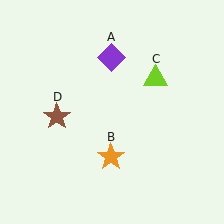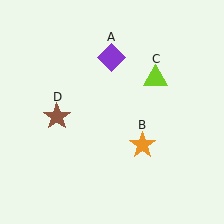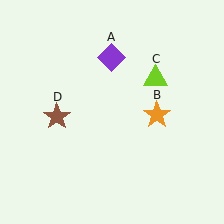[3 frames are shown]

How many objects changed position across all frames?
1 object changed position: orange star (object B).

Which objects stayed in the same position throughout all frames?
Purple diamond (object A) and lime triangle (object C) and brown star (object D) remained stationary.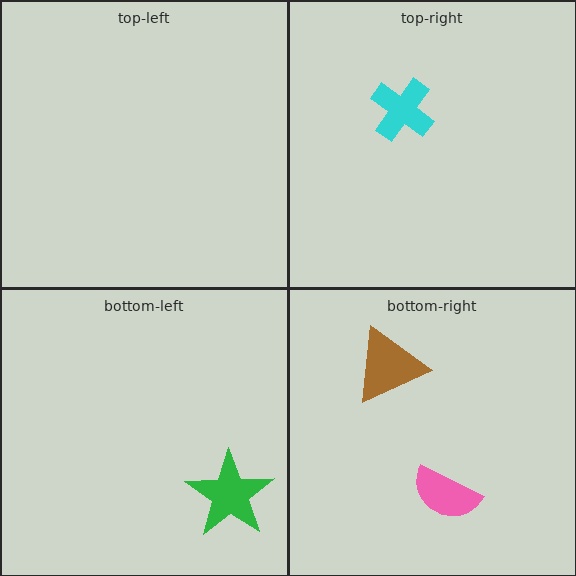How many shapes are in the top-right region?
1.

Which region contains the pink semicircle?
The bottom-right region.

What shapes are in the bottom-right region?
The brown triangle, the pink semicircle.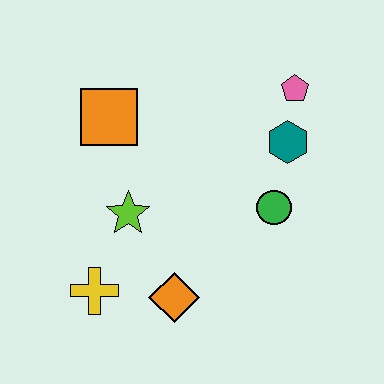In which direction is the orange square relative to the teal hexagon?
The orange square is to the left of the teal hexagon.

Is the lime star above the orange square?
No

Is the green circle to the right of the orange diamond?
Yes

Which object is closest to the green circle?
The teal hexagon is closest to the green circle.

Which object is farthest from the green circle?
The yellow cross is farthest from the green circle.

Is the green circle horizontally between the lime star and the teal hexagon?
Yes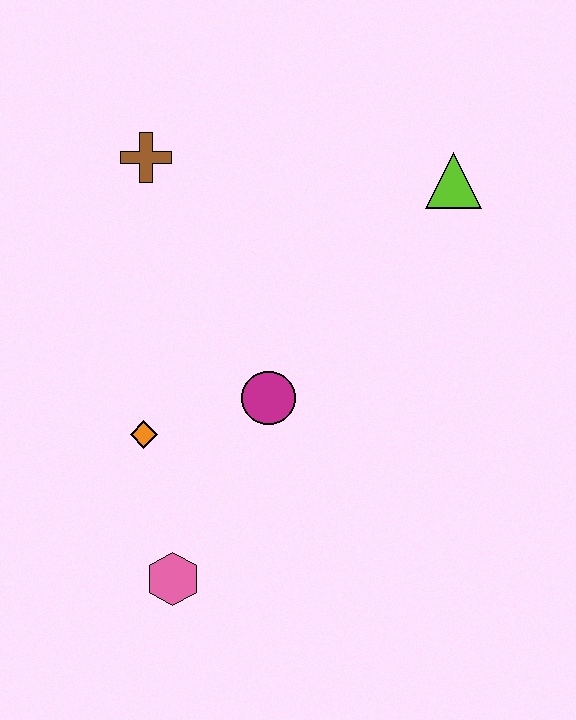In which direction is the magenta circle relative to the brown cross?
The magenta circle is below the brown cross.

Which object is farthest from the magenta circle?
The lime triangle is farthest from the magenta circle.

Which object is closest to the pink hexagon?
The orange diamond is closest to the pink hexagon.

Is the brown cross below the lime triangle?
No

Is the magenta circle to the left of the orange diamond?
No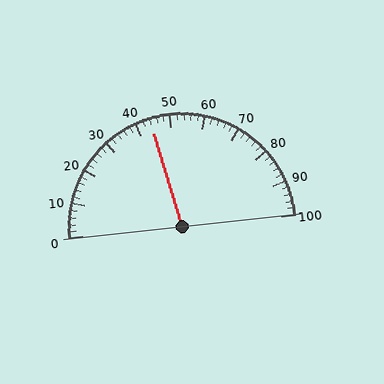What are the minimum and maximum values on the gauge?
The gauge ranges from 0 to 100.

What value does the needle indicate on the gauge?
The needle indicates approximately 44.